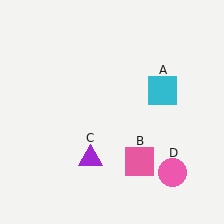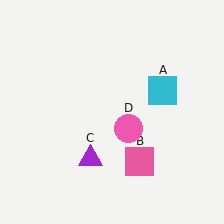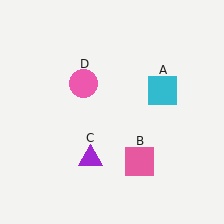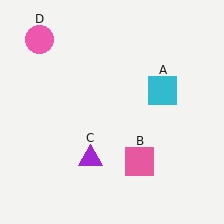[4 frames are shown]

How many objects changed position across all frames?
1 object changed position: pink circle (object D).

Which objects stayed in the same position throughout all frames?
Cyan square (object A) and pink square (object B) and purple triangle (object C) remained stationary.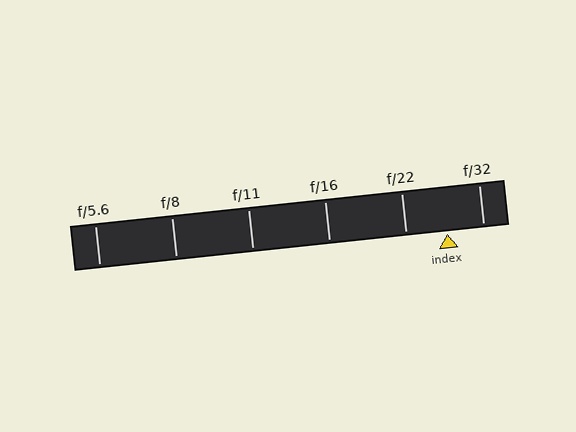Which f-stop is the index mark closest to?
The index mark is closest to f/32.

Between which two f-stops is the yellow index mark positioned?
The index mark is between f/22 and f/32.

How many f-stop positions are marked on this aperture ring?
There are 6 f-stop positions marked.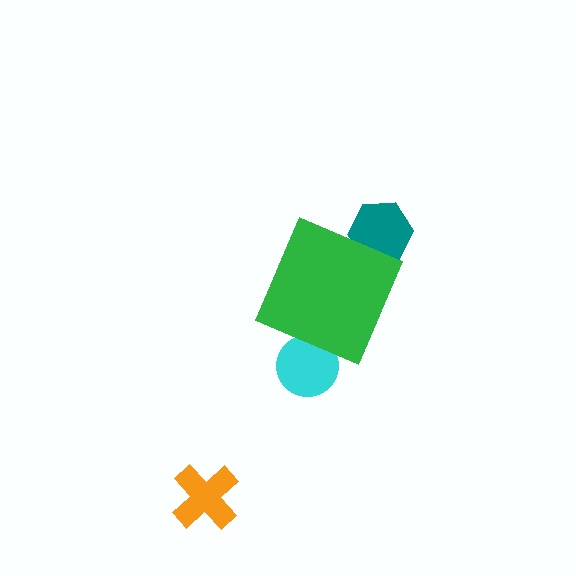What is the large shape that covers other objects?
A green diamond.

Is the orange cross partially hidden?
No, the orange cross is fully visible.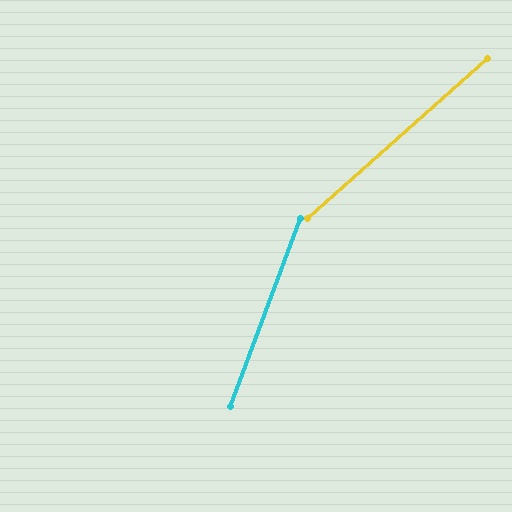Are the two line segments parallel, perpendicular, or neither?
Neither parallel nor perpendicular — they differ by about 28°.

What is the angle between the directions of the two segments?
Approximately 28 degrees.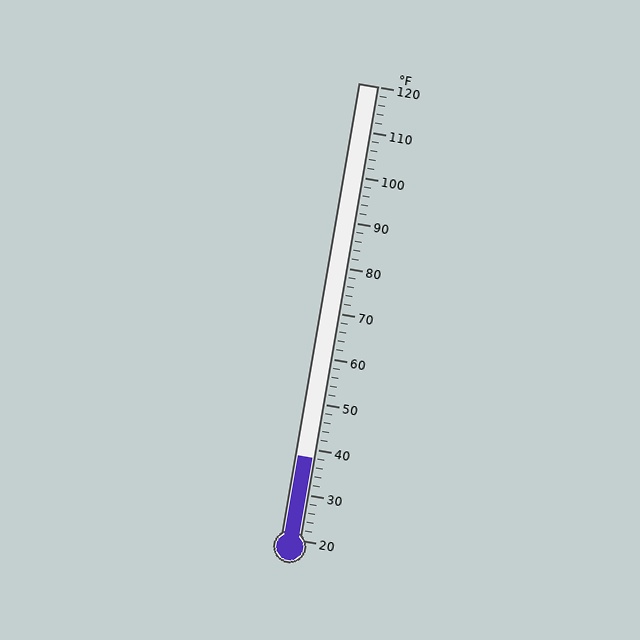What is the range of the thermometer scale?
The thermometer scale ranges from 20°F to 120°F.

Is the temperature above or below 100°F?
The temperature is below 100°F.